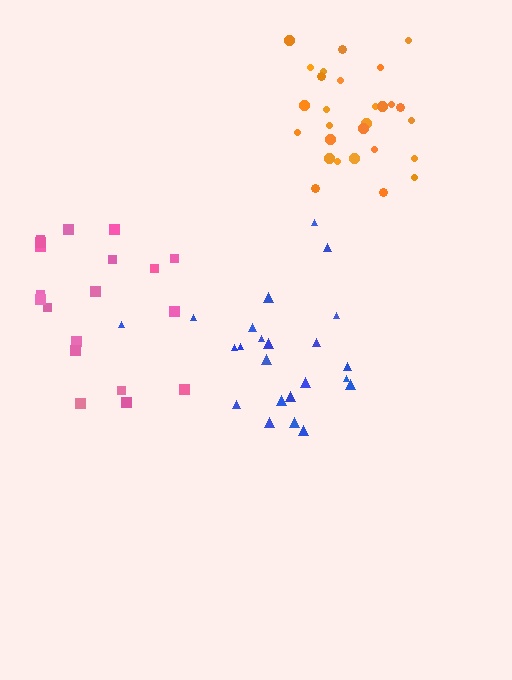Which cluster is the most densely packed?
Orange.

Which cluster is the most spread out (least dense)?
Pink.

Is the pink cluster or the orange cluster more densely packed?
Orange.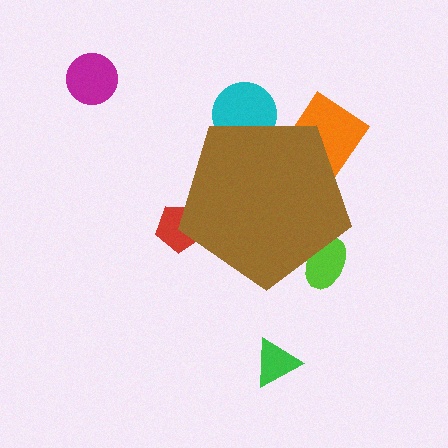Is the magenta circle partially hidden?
No, the magenta circle is fully visible.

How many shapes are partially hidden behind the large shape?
4 shapes are partially hidden.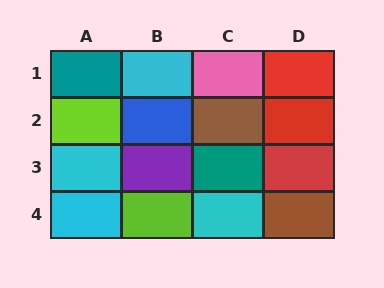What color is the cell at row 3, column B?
Purple.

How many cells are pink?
1 cell is pink.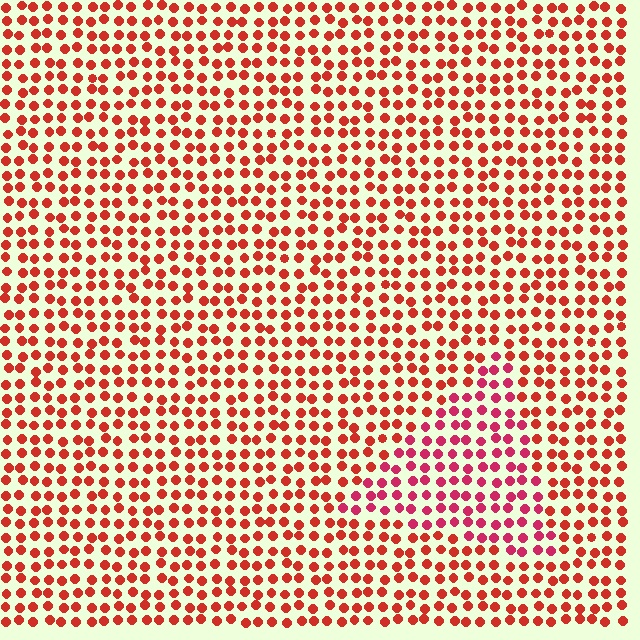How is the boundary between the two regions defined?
The boundary is defined purely by a slight shift in hue (about 25 degrees). Spacing, size, and orientation are identical on both sides.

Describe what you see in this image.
The image is filled with small red elements in a uniform arrangement. A triangle-shaped region is visible where the elements are tinted to a slightly different hue, forming a subtle color boundary.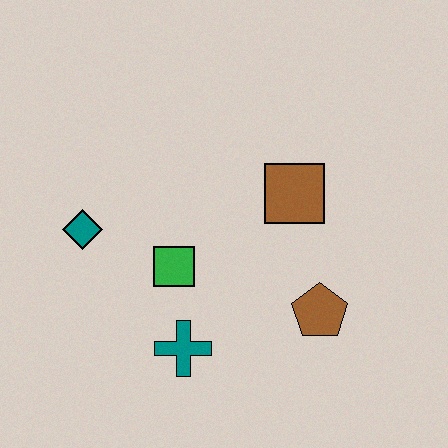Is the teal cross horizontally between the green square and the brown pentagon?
Yes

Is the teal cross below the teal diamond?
Yes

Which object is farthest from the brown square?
The teal diamond is farthest from the brown square.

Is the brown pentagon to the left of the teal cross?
No